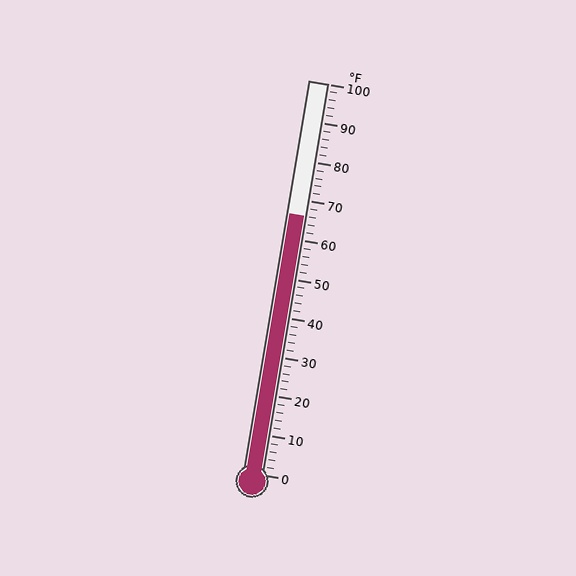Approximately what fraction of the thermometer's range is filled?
The thermometer is filled to approximately 65% of its range.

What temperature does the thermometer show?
The thermometer shows approximately 66°F.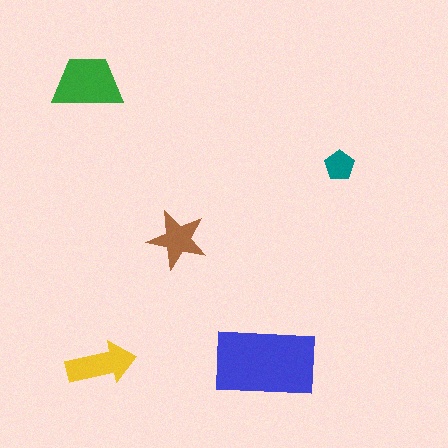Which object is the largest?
The blue rectangle.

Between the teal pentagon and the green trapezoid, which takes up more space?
The green trapezoid.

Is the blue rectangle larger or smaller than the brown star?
Larger.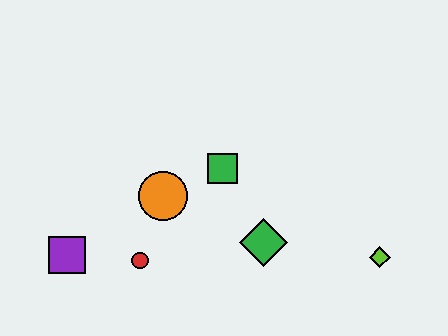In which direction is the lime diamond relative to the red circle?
The lime diamond is to the right of the red circle.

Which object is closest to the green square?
The orange circle is closest to the green square.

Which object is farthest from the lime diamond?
The purple square is farthest from the lime diamond.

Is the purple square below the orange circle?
Yes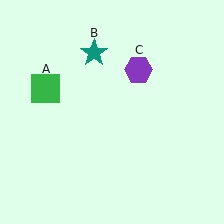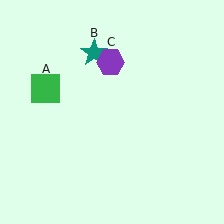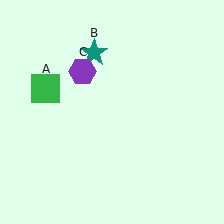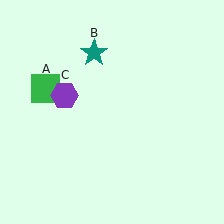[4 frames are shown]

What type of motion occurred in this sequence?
The purple hexagon (object C) rotated counterclockwise around the center of the scene.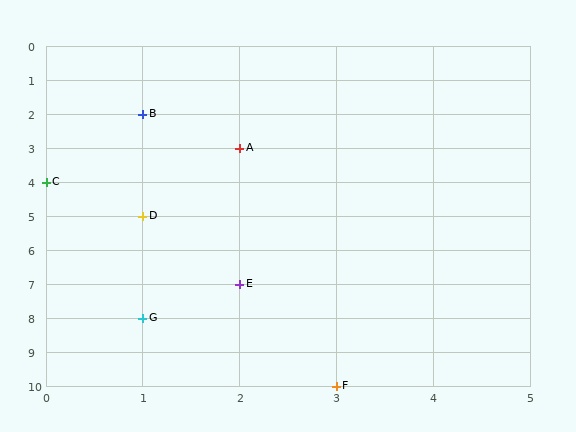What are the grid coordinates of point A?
Point A is at grid coordinates (2, 3).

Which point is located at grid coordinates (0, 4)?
Point C is at (0, 4).